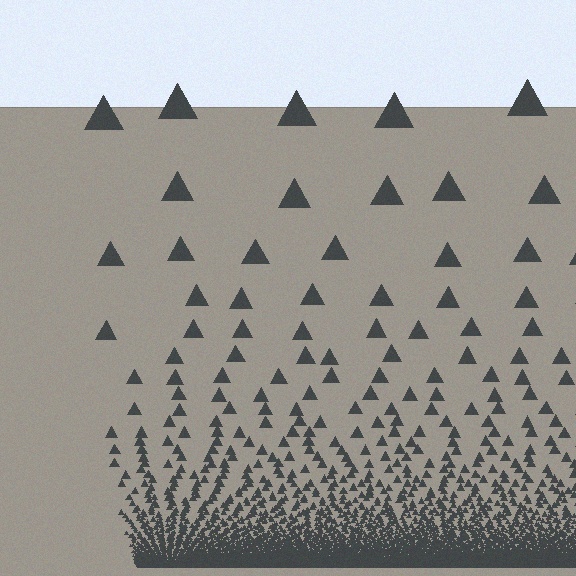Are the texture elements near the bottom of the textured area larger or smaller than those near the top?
Smaller. The gradient is inverted — elements near the bottom are smaller and denser.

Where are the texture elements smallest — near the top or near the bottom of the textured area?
Near the bottom.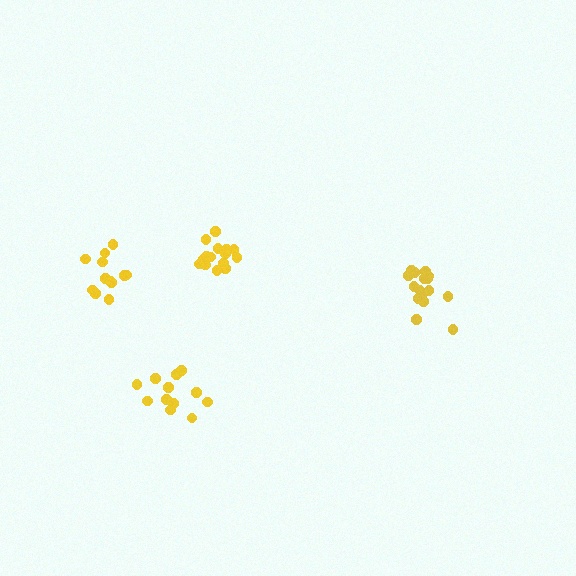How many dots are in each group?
Group 1: 12 dots, Group 2: 16 dots, Group 3: 16 dots, Group 4: 12 dots (56 total).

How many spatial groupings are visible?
There are 4 spatial groupings.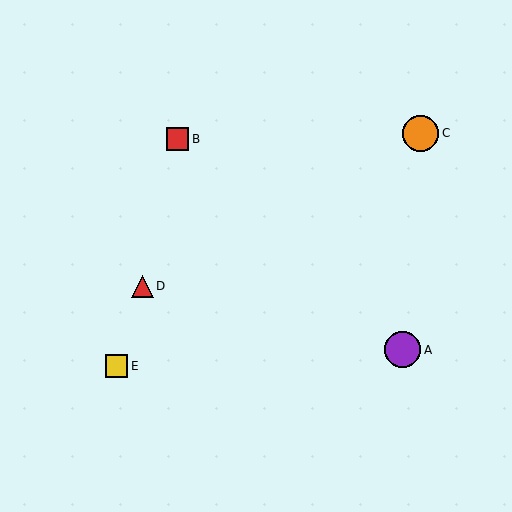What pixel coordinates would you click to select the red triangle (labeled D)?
Click at (142, 286) to select the red triangle D.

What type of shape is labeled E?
Shape E is a yellow square.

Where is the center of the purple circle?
The center of the purple circle is at (403, 350).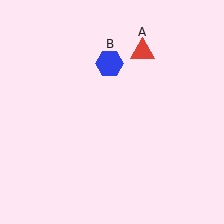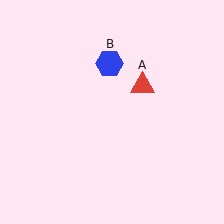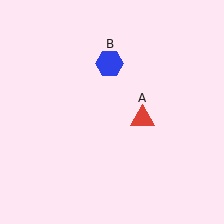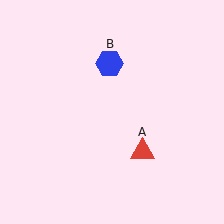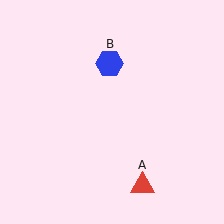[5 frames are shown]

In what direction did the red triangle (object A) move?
The red triangle (object A) moved down.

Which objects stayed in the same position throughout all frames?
Blue hexagon (object B) remained stationary.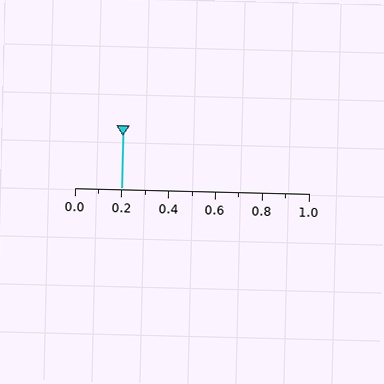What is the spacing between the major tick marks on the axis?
The major ticks are spaced 0.2 apart.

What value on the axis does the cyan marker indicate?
The marker indicates approximately 0.2.